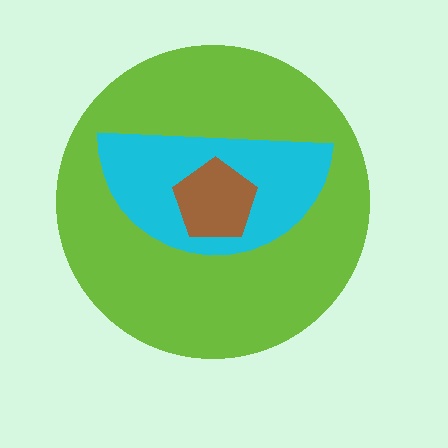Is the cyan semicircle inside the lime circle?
Yes.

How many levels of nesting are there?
3.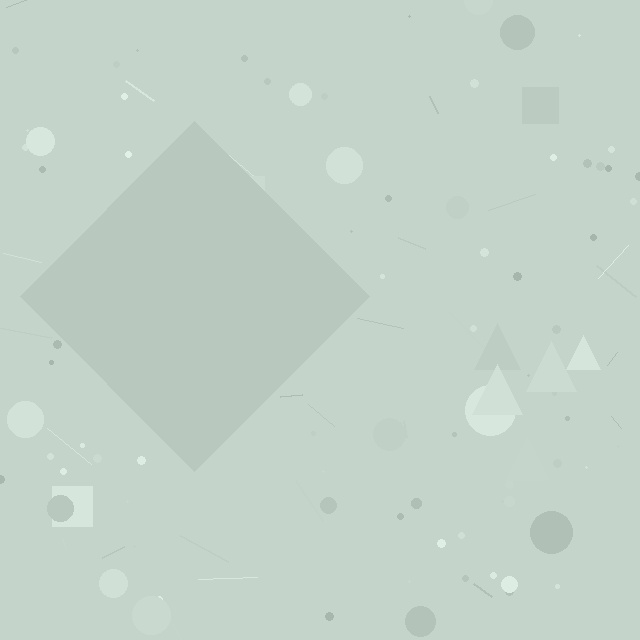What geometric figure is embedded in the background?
A diamond is embedded in the background.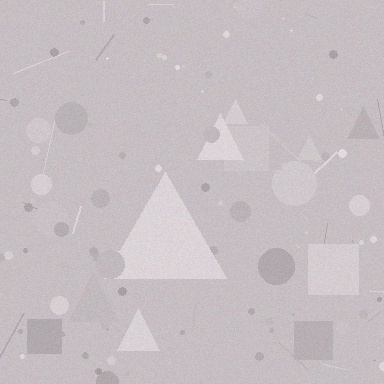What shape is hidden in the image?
A triangle is hidden in the image.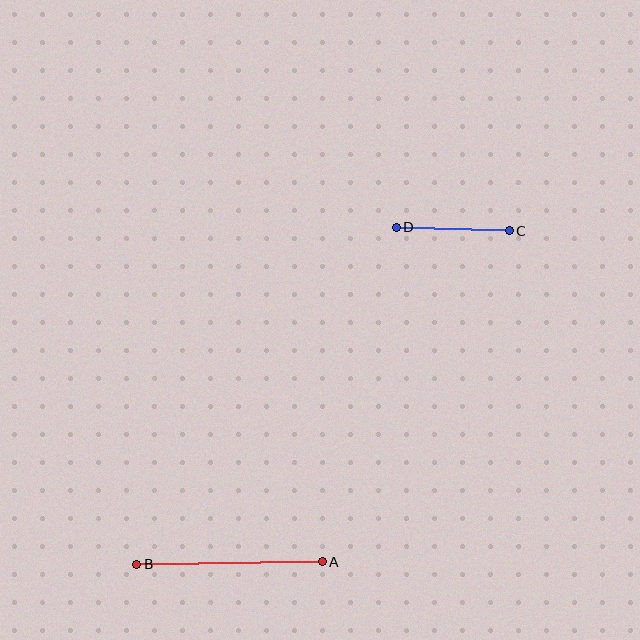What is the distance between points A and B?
The distance is approximately 186 pixels.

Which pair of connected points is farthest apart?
Points A and B are farthest apart.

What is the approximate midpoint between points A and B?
The midpoint is at approximately (229, 563) pixels.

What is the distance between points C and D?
The distance is approximately 113 pixels.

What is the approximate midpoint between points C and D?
The midpoint is at approximately (453, 229) pixels.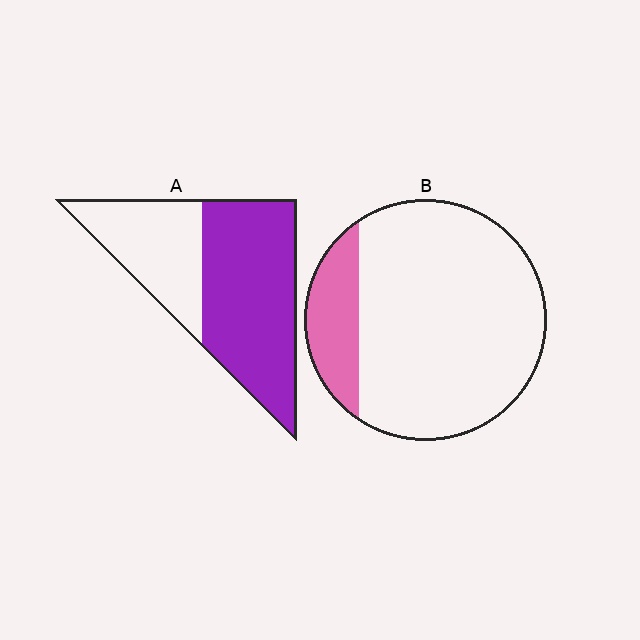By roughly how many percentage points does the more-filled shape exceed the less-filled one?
By roughly 45 percentage points (A over B).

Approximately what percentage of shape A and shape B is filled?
A is approximately 65% and B is approximately 15%.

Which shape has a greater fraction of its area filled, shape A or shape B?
Shape A.